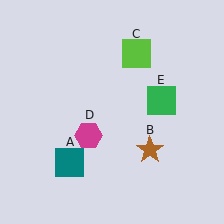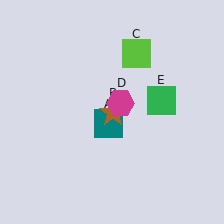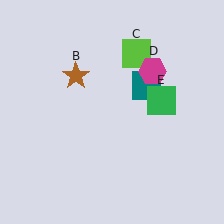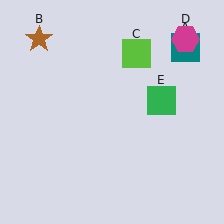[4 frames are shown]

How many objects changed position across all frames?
3 objects changed position: teal square (object A), brown star (object B), magenta hexagon (object D).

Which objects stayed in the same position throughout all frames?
Lime square (object C) and green square (object E) remained stationary.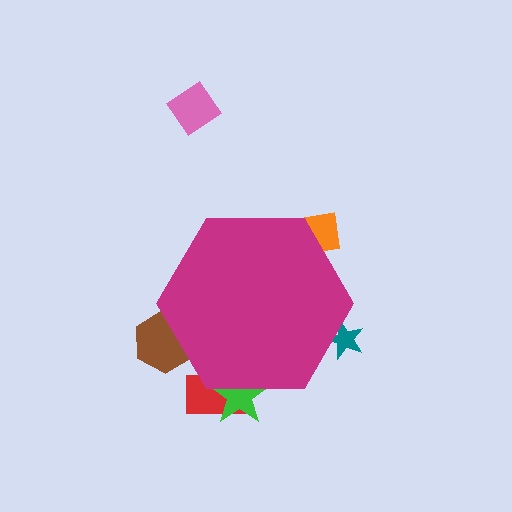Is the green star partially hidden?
Yes, the green star is partially hidden behind the magenta hexagon.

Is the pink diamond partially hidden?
No, the pink diamond is fully visible.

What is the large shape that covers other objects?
A magenta hexagon.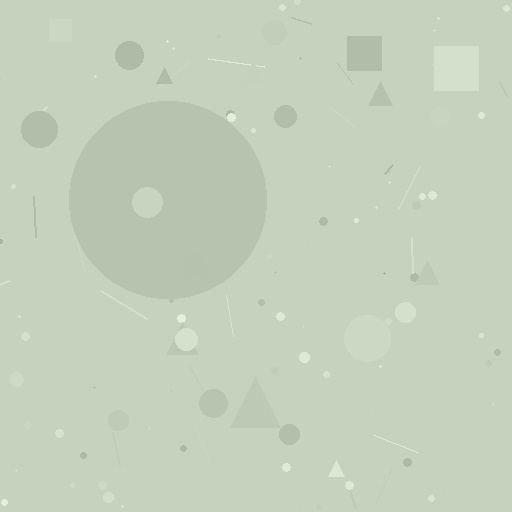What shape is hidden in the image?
A circle is hidden in the image.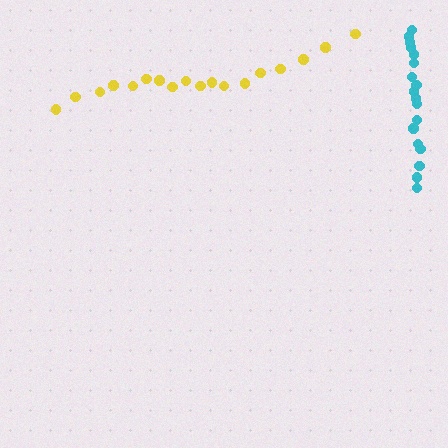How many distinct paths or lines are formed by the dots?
There are 2 distinct paths.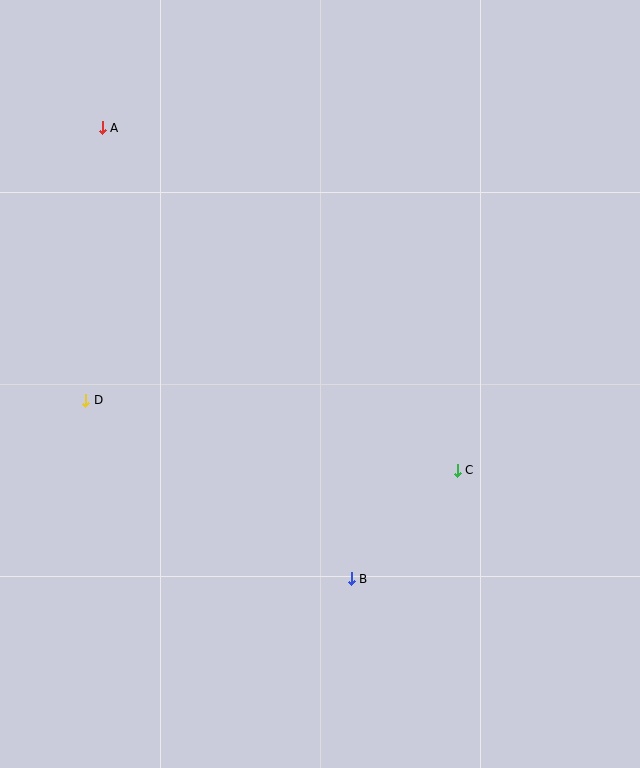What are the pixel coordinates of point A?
Point A is at (102, 128).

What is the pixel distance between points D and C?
The distance between D and C is 378 pixels.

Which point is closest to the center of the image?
Point C at (457, 470) is closest to the center.